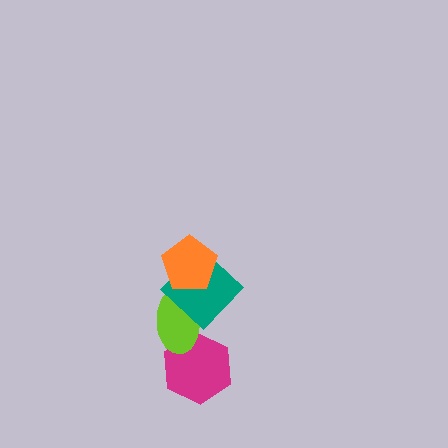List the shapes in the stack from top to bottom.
From top to bottom: the orange pentagon, the teal diamond, the lime ellipse, the magenta hexagon.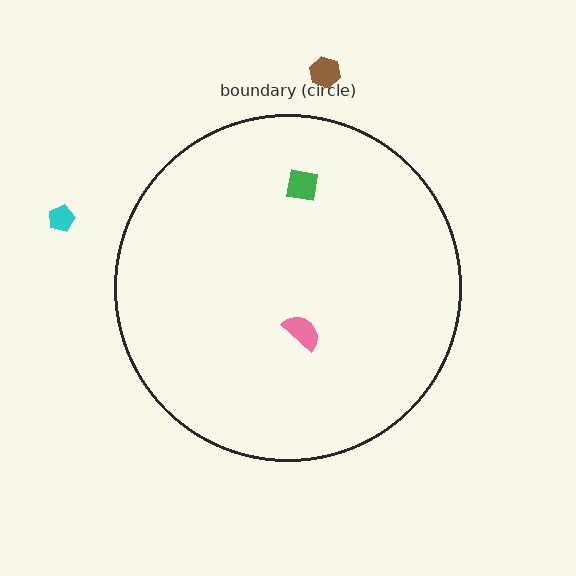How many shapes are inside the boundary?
2 inside, 2 outside.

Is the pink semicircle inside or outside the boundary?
Inside.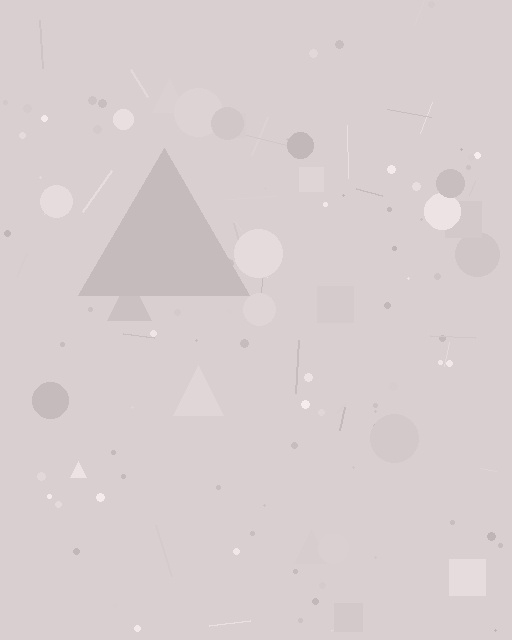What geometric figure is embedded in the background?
A triangle is embedded in the background.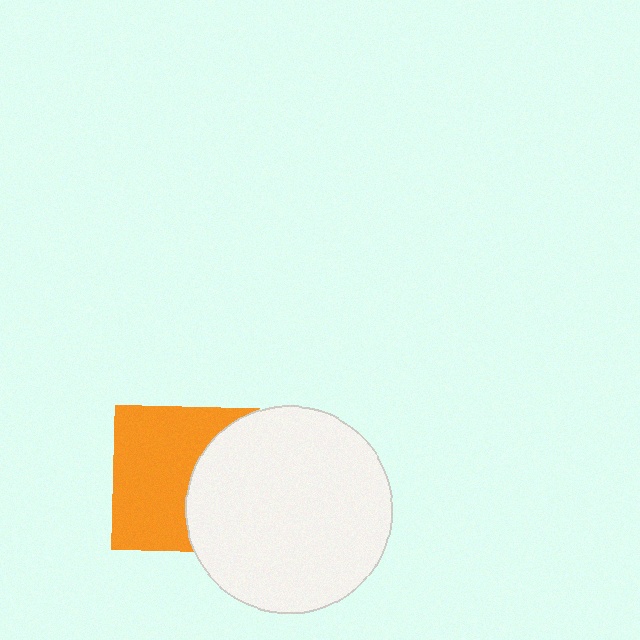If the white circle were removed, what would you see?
You would see the complete orange square.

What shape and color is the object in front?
The object in front is a white circle.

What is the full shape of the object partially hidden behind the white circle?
The partially hidden object is an orange square.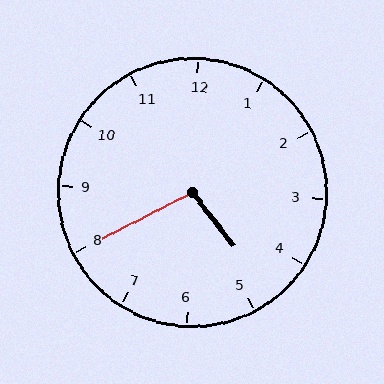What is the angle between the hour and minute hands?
Approximately 100 degrees.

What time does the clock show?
4:40.